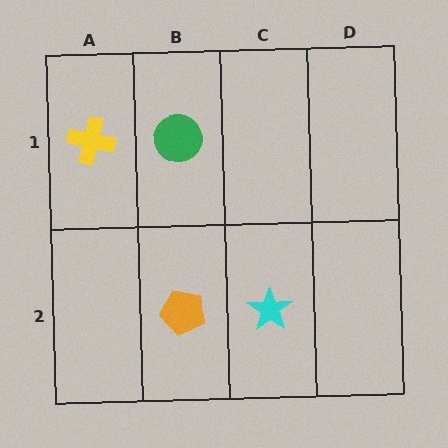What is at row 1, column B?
A green circle.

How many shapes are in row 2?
2 shapes.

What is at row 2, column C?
A cyan star.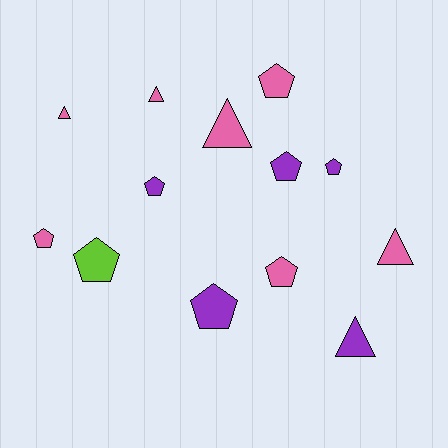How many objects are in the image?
There are 13 objects.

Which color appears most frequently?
Pink, with 7 objects.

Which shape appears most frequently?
Pentagon, with 8 objects.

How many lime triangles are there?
There are no lime triangles.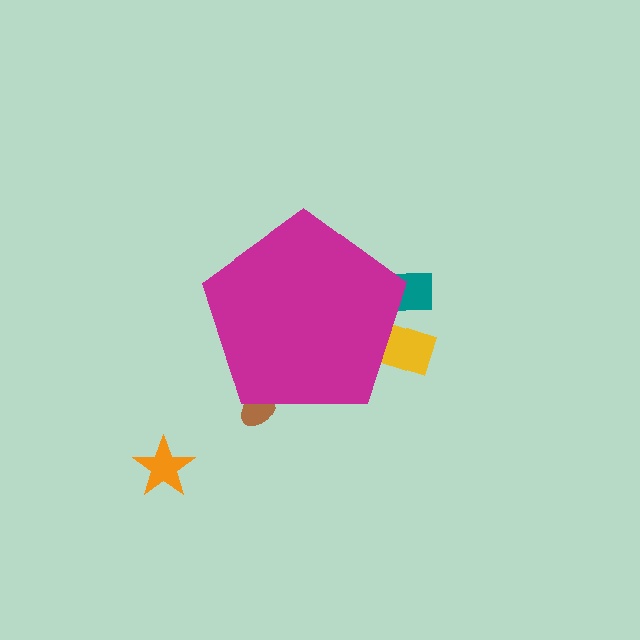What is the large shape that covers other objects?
A magenta pentagon.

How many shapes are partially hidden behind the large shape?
3 shapes are partially hidden.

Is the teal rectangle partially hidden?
Yes, the teal rectangle is partially hidden behind the magenta pentagon.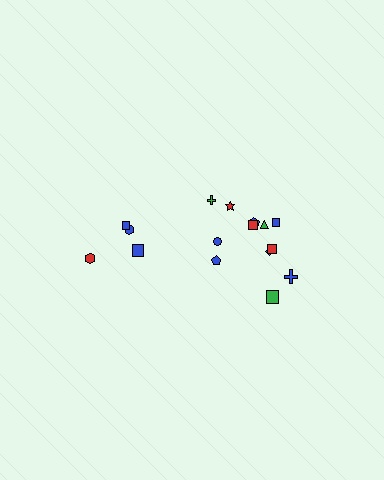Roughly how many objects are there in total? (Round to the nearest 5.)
Roughly 15 objects in total.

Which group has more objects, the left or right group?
The right group.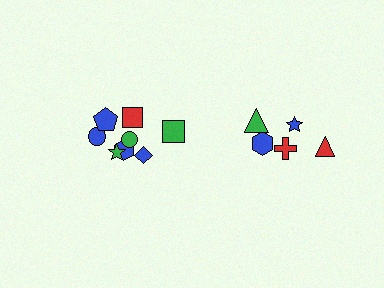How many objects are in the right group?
There are 5 objects.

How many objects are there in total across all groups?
There are 13 objects.